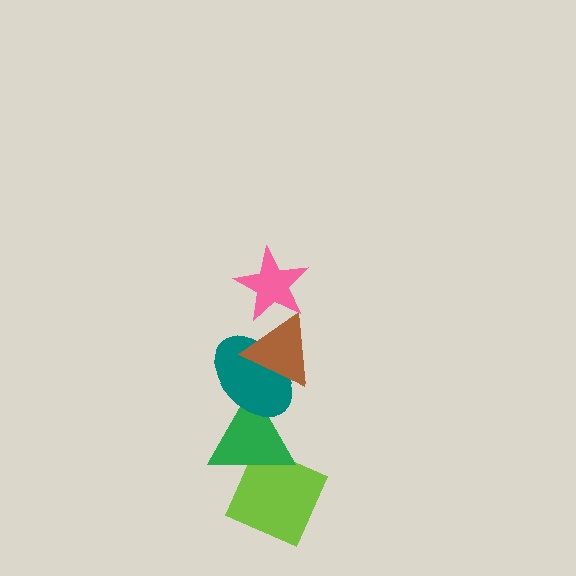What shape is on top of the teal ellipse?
The brown triangle is on top of the teal ellipse.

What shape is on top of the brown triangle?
The pink star is on top of the brown triangle.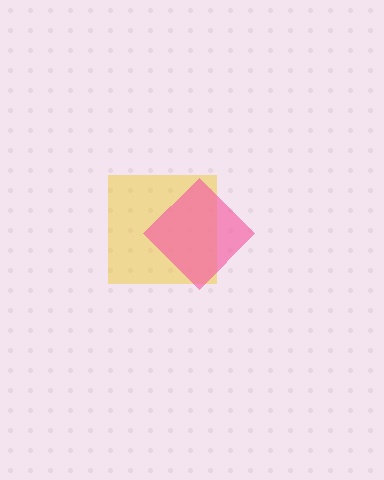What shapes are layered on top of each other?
The layered shapes are: a yellow square, a pink diamond.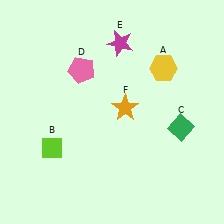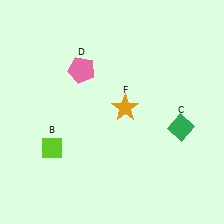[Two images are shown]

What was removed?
The yellow hexagon (A), the magenta star (E) were removed in Image 2.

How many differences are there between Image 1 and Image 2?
There are 2 differences between the two images.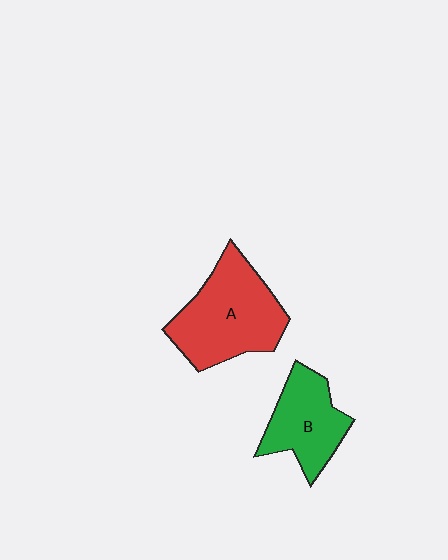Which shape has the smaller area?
Shape B (green).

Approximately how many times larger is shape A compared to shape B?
Approximately 1.5 times.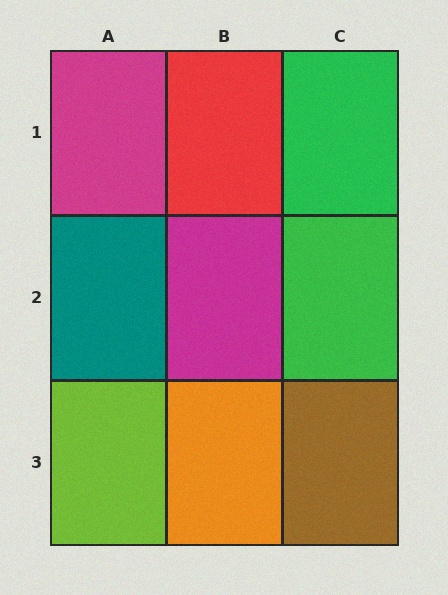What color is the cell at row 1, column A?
Magenta.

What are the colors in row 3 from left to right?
Lime, orange, brown.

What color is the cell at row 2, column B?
Magenta.